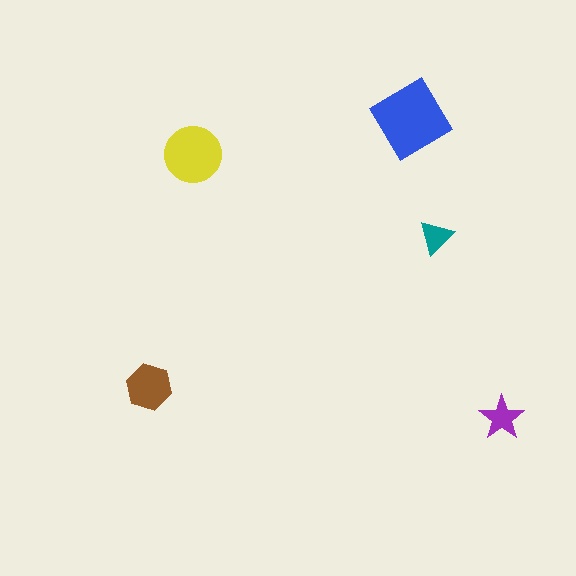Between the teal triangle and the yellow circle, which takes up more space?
The yellow circle.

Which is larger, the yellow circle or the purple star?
The yellow circle.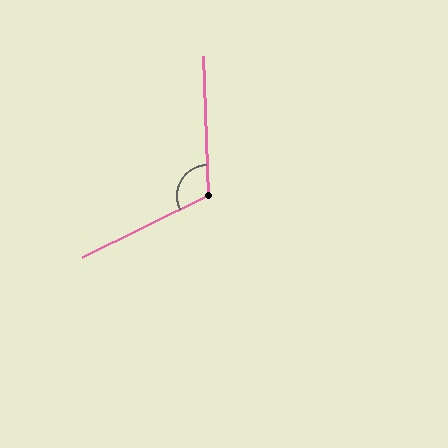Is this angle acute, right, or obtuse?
It is obtuse.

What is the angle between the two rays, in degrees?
Approximately 115 degrees.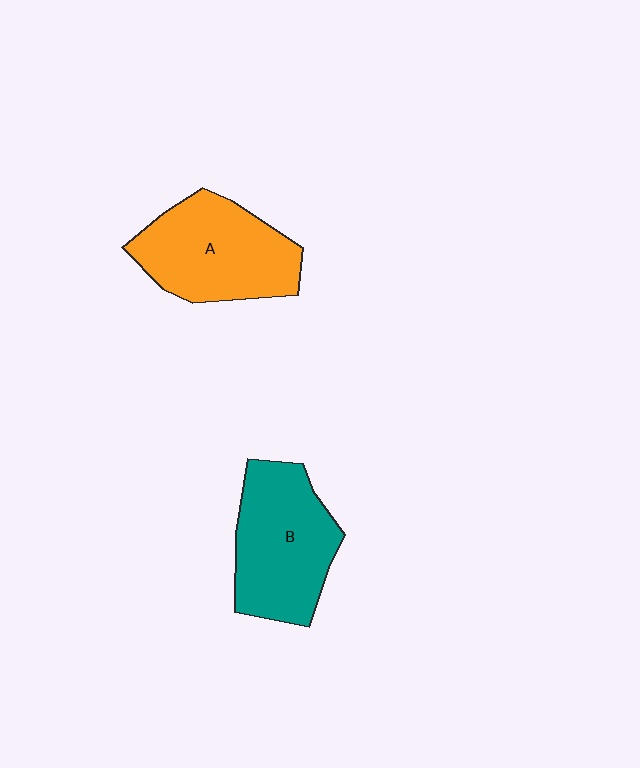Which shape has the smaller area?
Shape B (teal).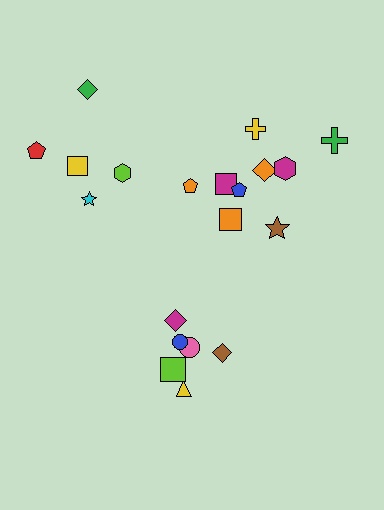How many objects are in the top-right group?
There are 8 objects.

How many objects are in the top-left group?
There are 6 objects.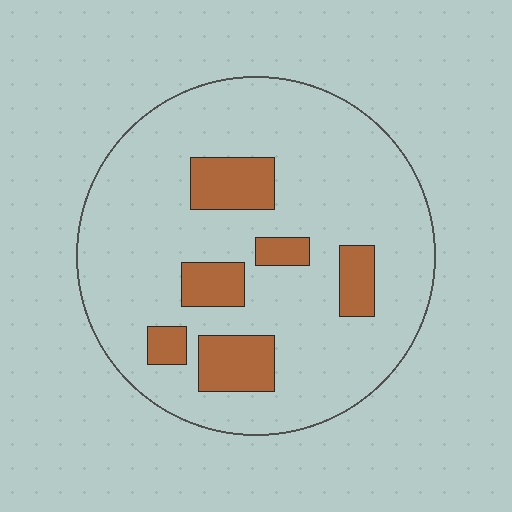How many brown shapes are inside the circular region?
6.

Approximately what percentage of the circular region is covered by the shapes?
Approximately 15%.